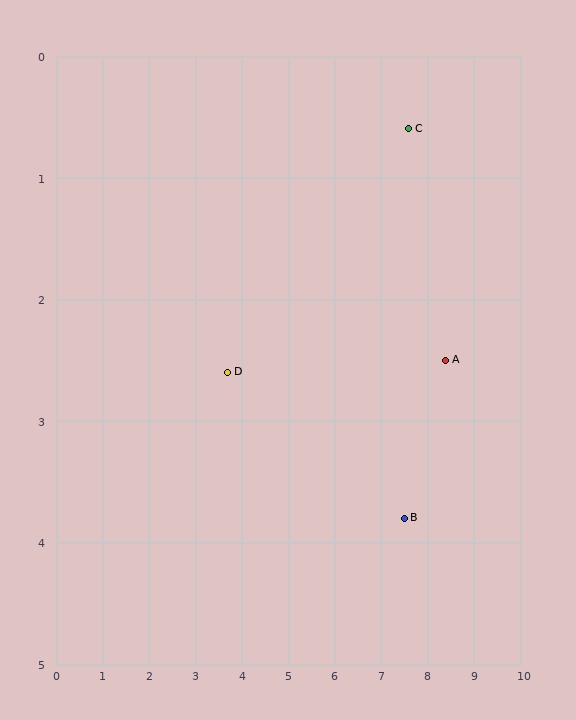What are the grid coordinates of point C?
Point C is at approximately (7.6, 0.6).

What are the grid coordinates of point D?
Point D is at approximately (3.7, 2.6).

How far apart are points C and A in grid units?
Points C and A are about 2.1 grid units apart.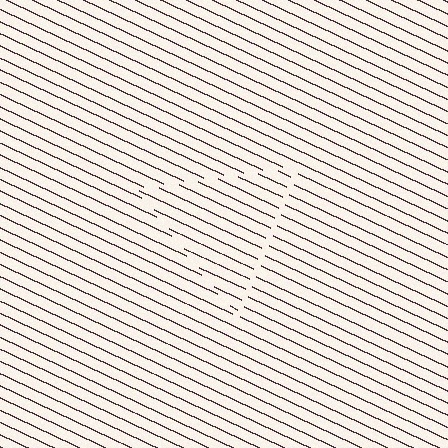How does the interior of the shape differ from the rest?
The interior of the shape contains the same grating, shifted by half a period — the contour is defined by the phase discontinuity where line-ends from the inner and outer gratings abut.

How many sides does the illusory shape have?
3 sides — the line-ends trace a triangle.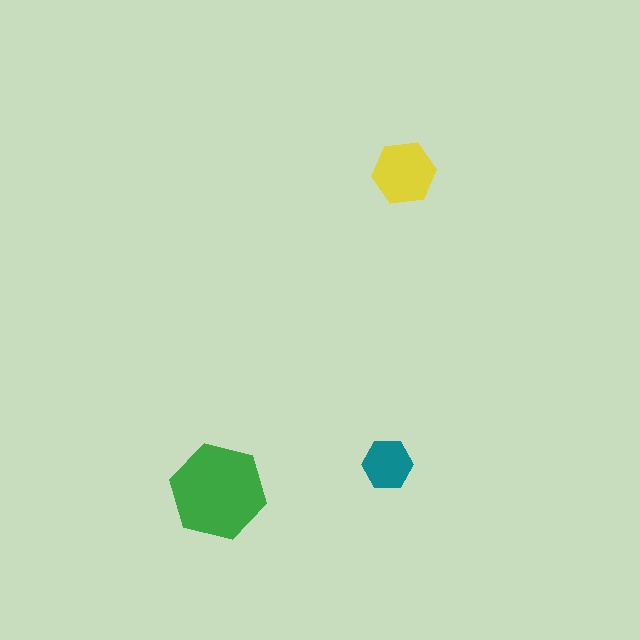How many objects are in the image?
There are 3 objects in the image.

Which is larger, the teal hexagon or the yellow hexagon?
The yellow one.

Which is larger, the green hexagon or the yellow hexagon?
The green one.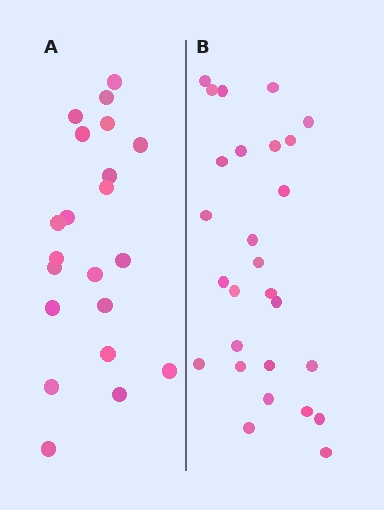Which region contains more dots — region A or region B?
Region B (the right region) has more dots.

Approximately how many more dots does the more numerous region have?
Region B has about 6 more dots than region A.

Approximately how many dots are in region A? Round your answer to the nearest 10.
About 20 dots. (The exact count is 21, which rounds to 20.)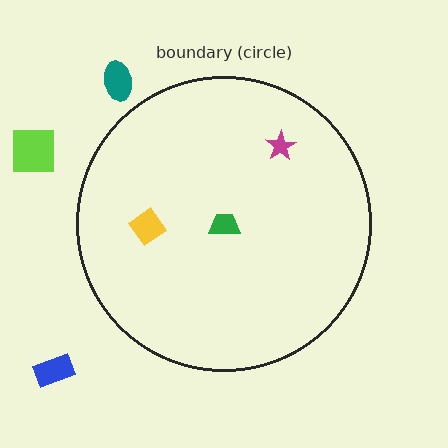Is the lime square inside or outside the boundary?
Outside.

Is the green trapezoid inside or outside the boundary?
Inside.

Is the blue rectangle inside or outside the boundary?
Outside.